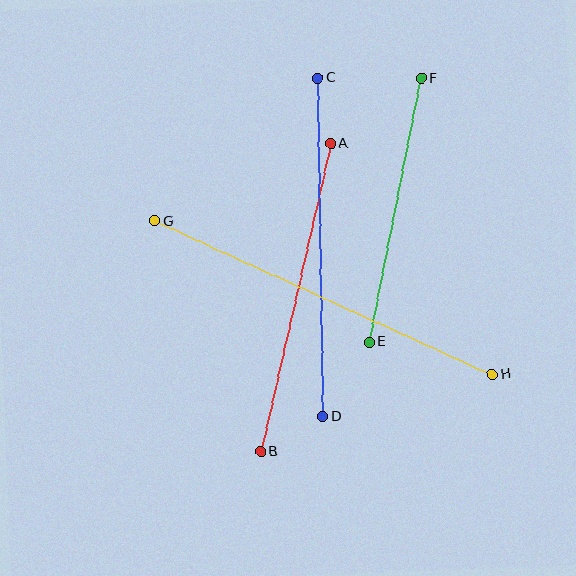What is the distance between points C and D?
The distance is approximately 339 pixels.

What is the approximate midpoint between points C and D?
The midpoint is at approximately (320, 247) pixels.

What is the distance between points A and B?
The distance is approximately 316 pixels.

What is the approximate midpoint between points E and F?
The midpoint is at approximately (395, 210) pixels.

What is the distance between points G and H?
The distance is approximately 371 pixels.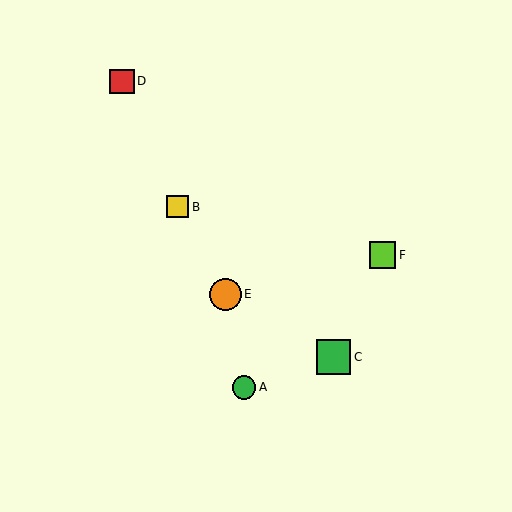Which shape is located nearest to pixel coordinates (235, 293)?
The orange circle (labeled E) at (225, 294) is nearest to that location.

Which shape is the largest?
The green square (labeled C) is the largest.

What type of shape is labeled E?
Shape E is an orange circle.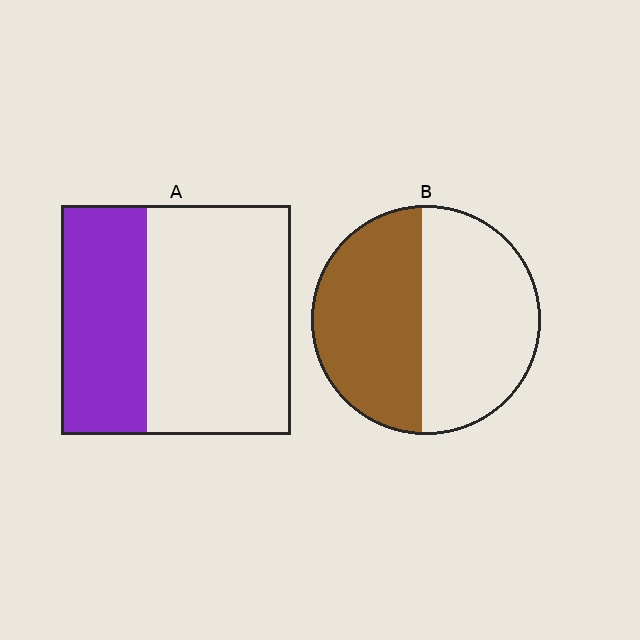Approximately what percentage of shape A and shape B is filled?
A is approximately 35% and B is approximately 50%.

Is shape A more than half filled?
No.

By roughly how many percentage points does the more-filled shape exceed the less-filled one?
By roughly 10 percentage points (B over A).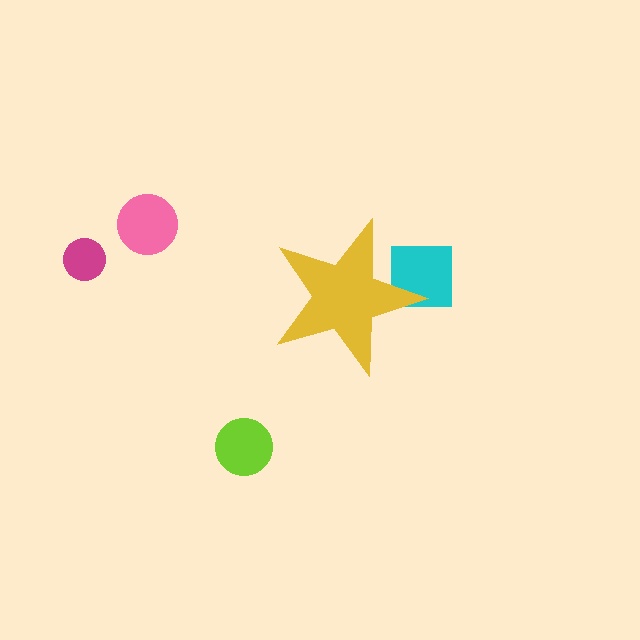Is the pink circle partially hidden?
No, the pink circle is fully visible.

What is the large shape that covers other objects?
A yellow star.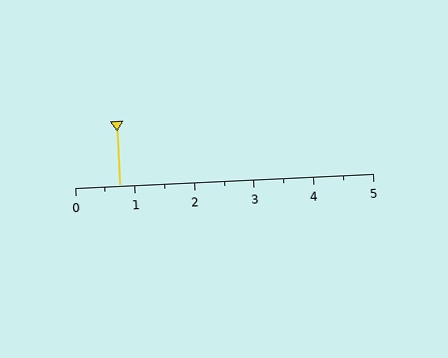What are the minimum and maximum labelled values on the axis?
The axis runs from 0 to 5.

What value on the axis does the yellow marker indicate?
The marker indicates approximately 0.8.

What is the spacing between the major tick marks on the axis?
The major ticks are spaced 1 apart.